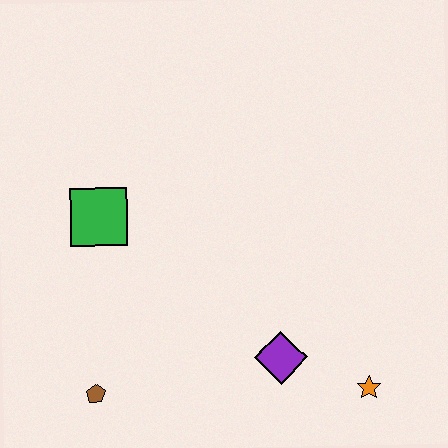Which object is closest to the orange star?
The purple diamond is closest to the orange star.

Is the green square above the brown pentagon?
Yes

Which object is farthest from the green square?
The orange star is farthest from the green square.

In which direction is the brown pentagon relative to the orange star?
The brown pentagon is to the left of the orange star.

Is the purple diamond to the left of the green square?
No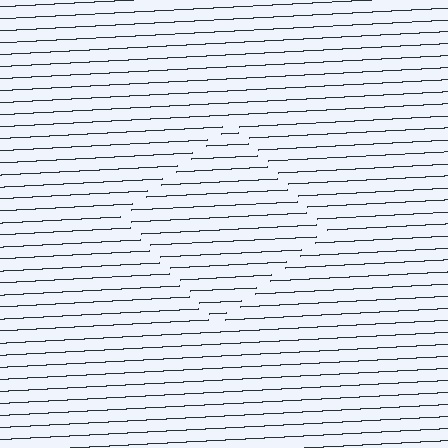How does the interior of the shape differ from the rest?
The interior of the shape contains the same grating, shifted by half a period — the contour is defined by the phase discontinuity where line-ends from the inner and outer gratings abut.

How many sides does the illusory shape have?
4 sides — the line-ends trace a square.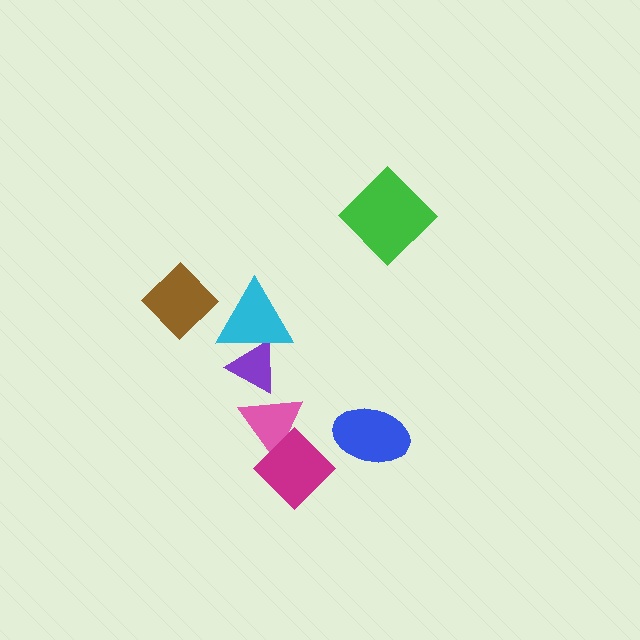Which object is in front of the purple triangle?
The cyan triangle is in front of the purple triangle.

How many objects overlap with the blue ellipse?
0 objects overlap with the blue ellipse.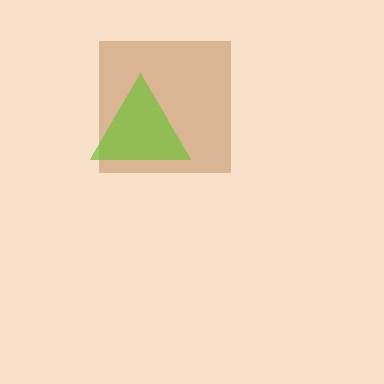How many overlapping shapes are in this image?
There are 2 overlapping shapes in the image.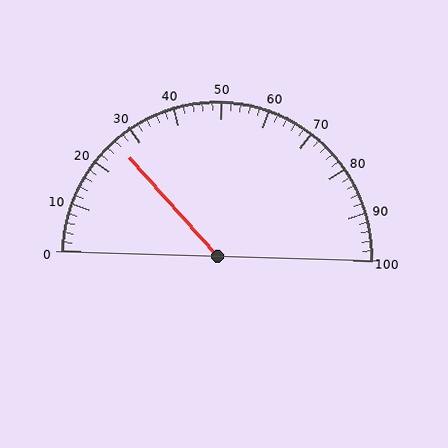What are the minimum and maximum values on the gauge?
The gauge ranges from 0 to 100.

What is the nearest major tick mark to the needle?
The nearest major tick mark is 30.